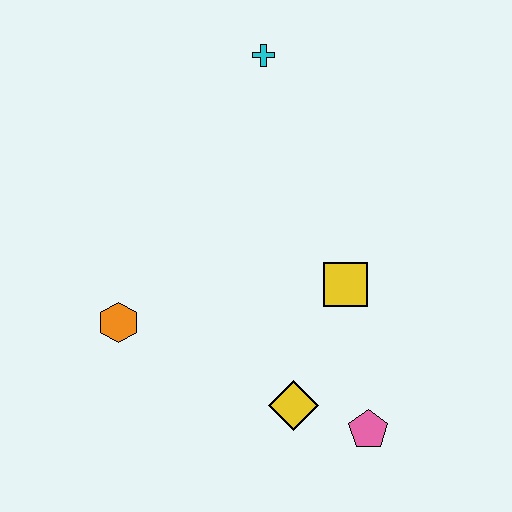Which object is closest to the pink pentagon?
The yellow diamond is closest to the pink pentagon.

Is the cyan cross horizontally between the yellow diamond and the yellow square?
No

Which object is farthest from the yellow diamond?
The cyan cross is farthest from the yellow diamond.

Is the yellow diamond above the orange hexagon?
No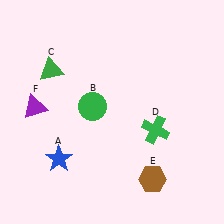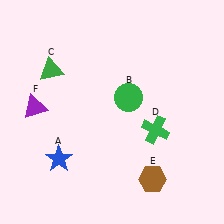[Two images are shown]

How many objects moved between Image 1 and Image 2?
1 object moved between the two images.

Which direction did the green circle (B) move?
The green circle (B) moved right.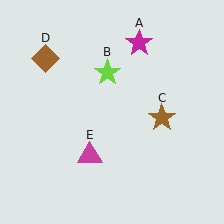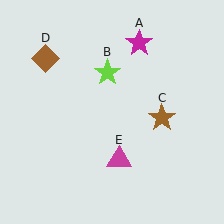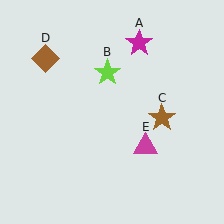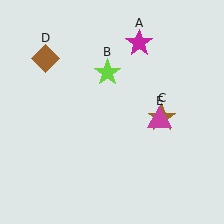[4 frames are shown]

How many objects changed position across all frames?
1 object changed position: magenta triangle (object E).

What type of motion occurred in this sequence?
The magenta triangle (object E) rotated counterclockwise around the center of the scene.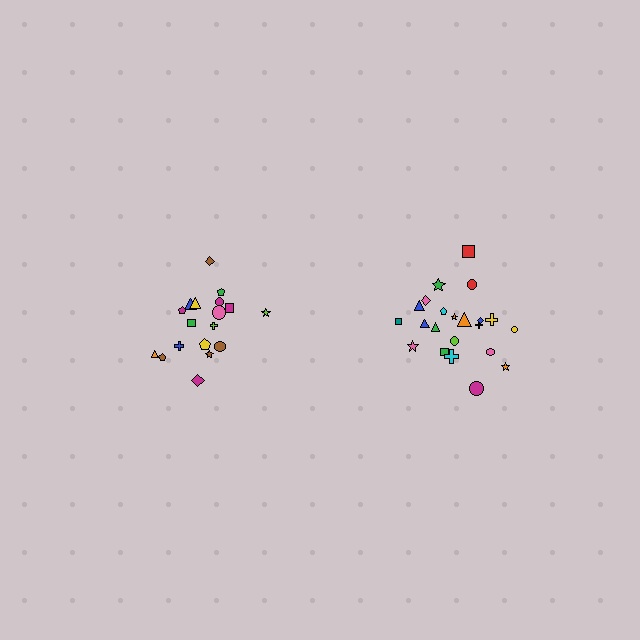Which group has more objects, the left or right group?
The right group.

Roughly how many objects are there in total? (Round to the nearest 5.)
Roughly 40 objects in total.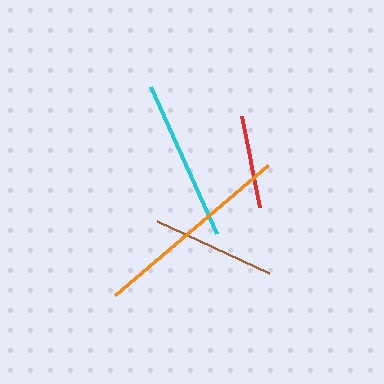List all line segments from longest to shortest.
From longest to shortest: orange, cyan, brown, red.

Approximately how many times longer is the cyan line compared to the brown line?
The cyan line is approximately 1.3 times the length of the brown line.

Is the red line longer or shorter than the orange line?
The orange line is longer than the red line.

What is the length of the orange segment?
The orange segment is approximately 201 pixels long.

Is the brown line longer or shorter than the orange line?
The orange line is longer than the brown line.